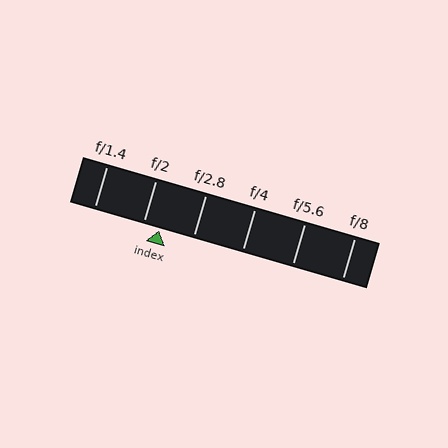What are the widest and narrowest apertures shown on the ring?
The widest aperture shown is f/1.4 and the narrowest is f/8.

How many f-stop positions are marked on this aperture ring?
There are 6 f-stop positions marked.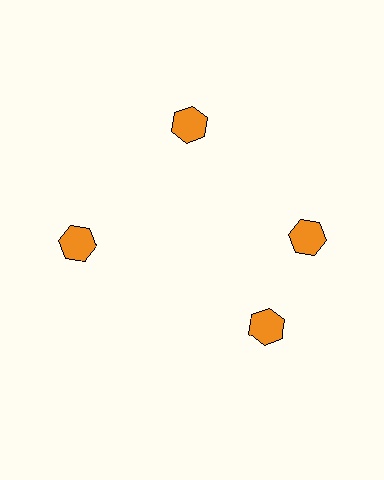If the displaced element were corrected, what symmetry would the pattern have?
It would have 4-fold rotational symmetry — the pattern would map onto itself every 90 degrees.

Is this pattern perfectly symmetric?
No. The 4 orange hexagons are arranged in a ring, but one element near the 6 o'clock position is rotated out of alignment along the ring, breaking the 4-fold rotational symmetry.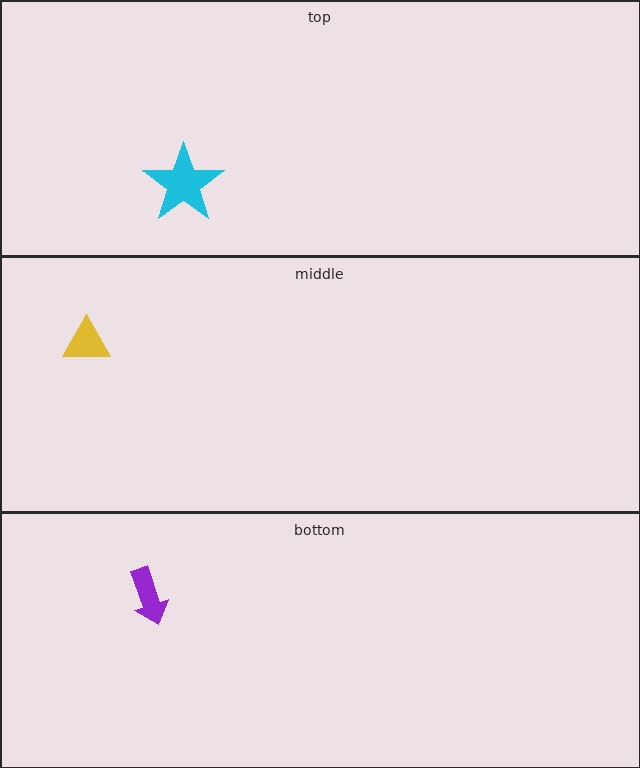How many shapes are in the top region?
1.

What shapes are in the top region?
The cyan star.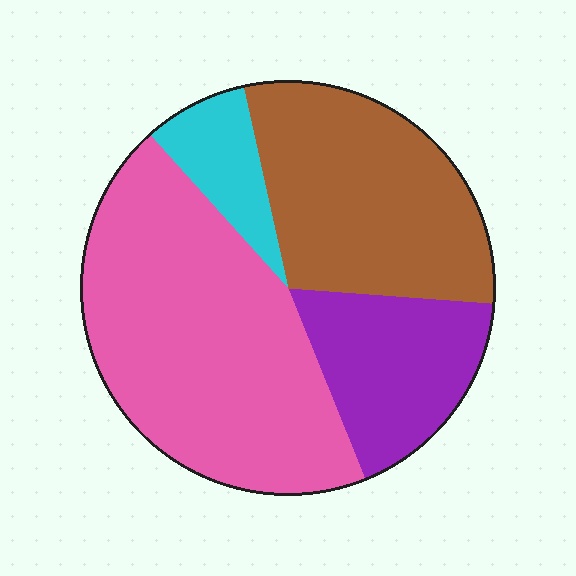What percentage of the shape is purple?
Purple covers about 20% of the shape.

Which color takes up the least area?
Cyan, at roughly 10%.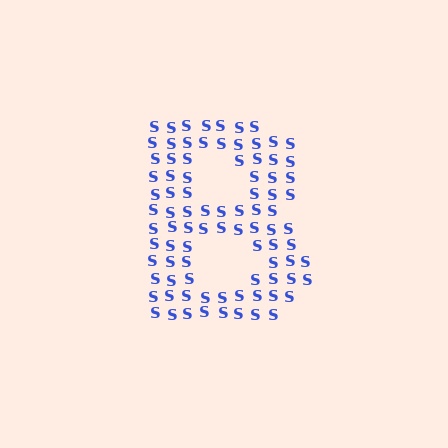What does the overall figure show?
The overall figure shows the letter B.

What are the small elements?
The small elements are letter S's.